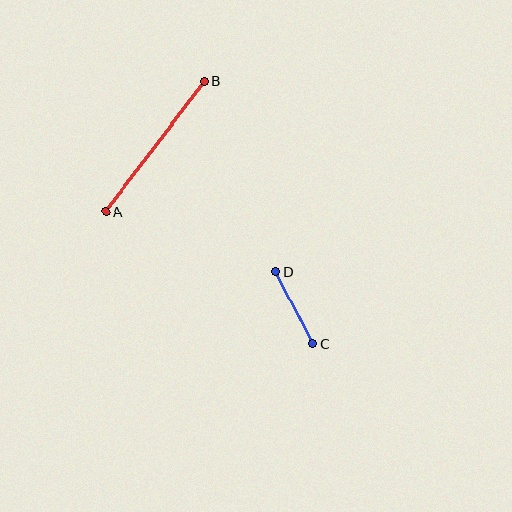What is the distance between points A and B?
The distance is approximately 163 pixels.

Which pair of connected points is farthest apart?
Points A and B are farthest apart.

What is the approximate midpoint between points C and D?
The midpoint is at approximately (294, 308) pixels.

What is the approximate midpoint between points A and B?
The midpoint is at approximately (155, 146) pixels.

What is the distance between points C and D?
The distance is approximately 81 pixels.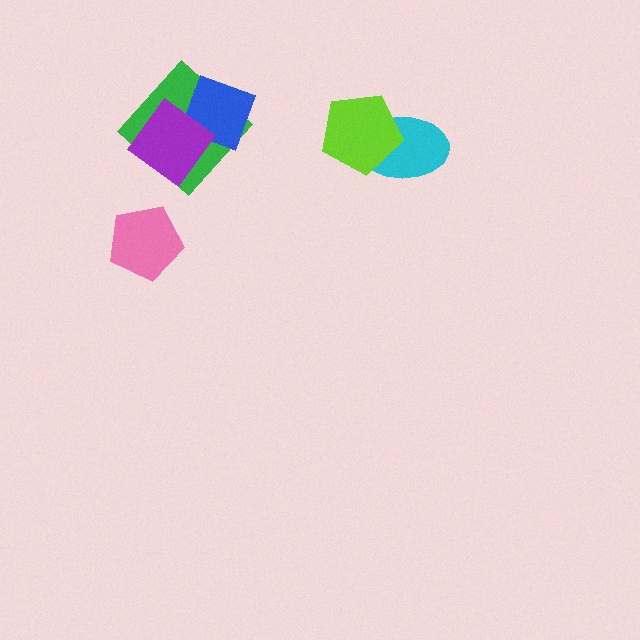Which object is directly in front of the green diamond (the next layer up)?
The blue diamond is directly in front of the green diamond.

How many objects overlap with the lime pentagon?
1 object overlaps with the lime pentagon.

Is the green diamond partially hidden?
Yes, it is partially covered by another shape.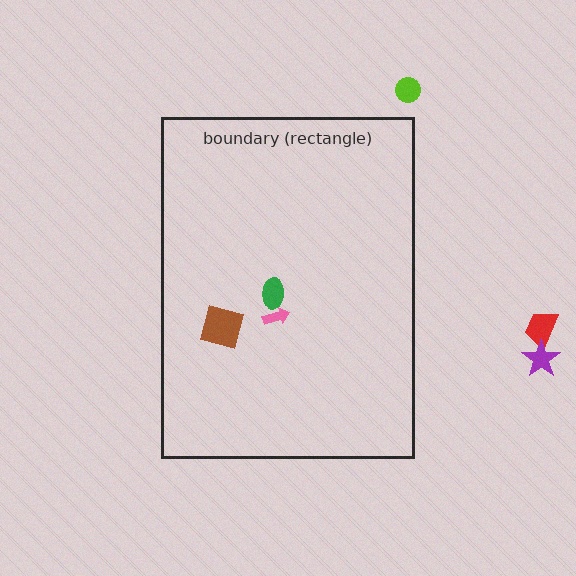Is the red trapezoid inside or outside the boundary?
Outside.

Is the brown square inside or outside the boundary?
Inside.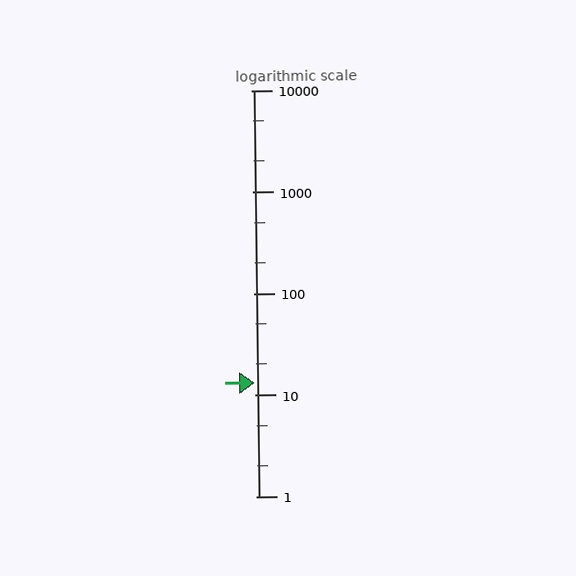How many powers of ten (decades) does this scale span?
The scale spans 4 decades, from 1 to 10000.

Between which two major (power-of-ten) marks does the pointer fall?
The pointer is between 10 and 100.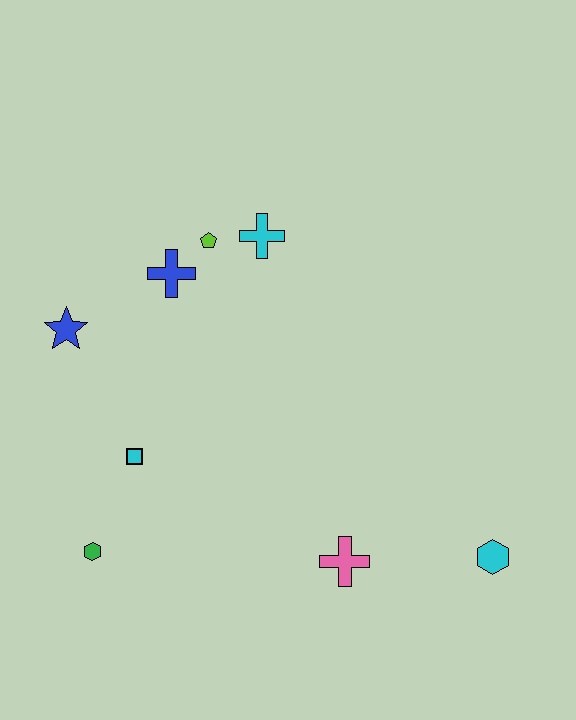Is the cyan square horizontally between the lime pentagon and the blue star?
Yes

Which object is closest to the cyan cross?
The lime pentagon is closest to the cyan cross.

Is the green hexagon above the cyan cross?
No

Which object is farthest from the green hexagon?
The cyan hexagon is farthest from the green hexagon.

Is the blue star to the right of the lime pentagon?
No